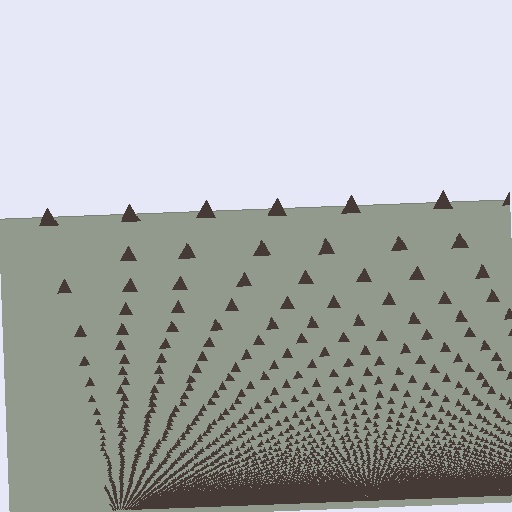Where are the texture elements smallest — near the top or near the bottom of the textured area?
Near the bottom.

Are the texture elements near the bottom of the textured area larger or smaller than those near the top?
Smaller. The gradient is inverted — elements near the bottom are smaller and denser.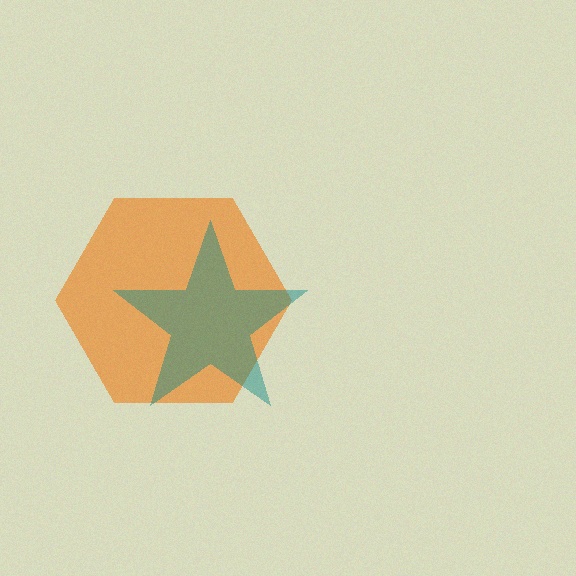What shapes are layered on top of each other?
The layered shapes are: an orange hexagon, a teal star.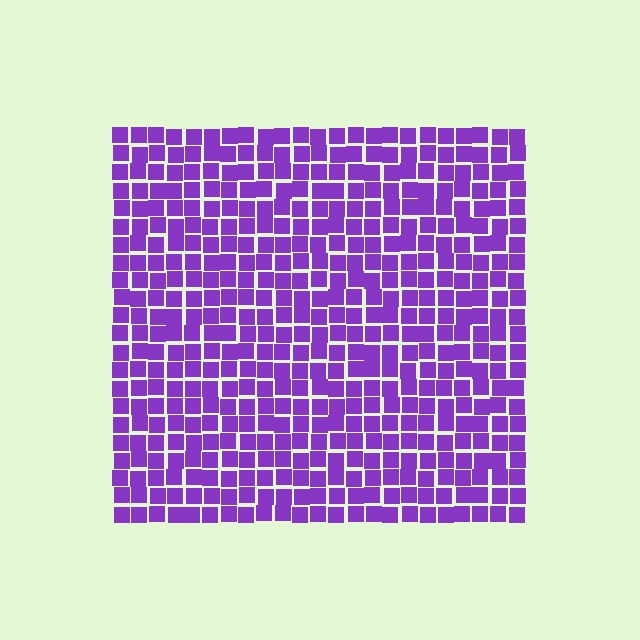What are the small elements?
The small elements are squares.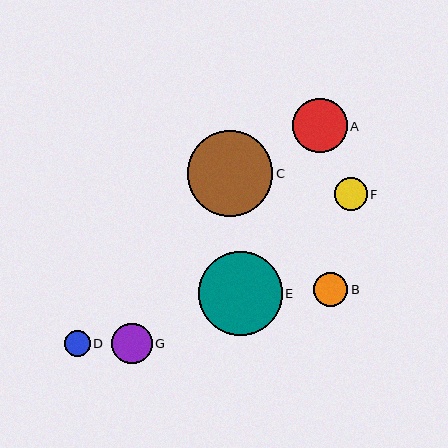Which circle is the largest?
Circle C is the largest with a size of approximately 86 pixels.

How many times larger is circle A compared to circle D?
Circle A is approximately 2.1 times the size of circle D.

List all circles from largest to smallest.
From largest to smallest: C, E, A, G, B, F, D.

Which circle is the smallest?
Circle D is the smallest with a size of approximately 26 pixels.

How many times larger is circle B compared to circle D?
Circle B is approximately 1.3 times the size of circle D.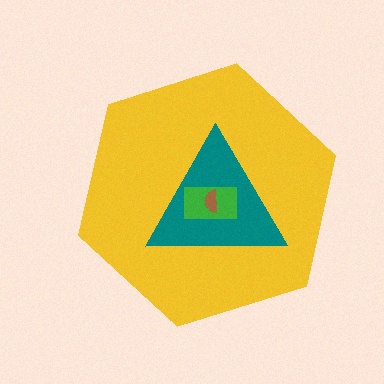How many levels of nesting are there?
4.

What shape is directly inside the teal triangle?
The green rectangle.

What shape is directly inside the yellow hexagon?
The teal triangle.